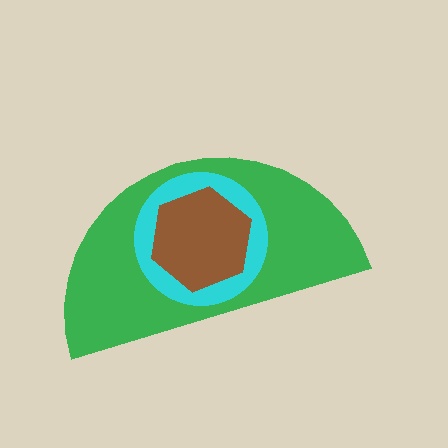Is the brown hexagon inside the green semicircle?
Yes.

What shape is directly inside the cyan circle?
The brown hexagon.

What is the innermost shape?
The brown hexagon.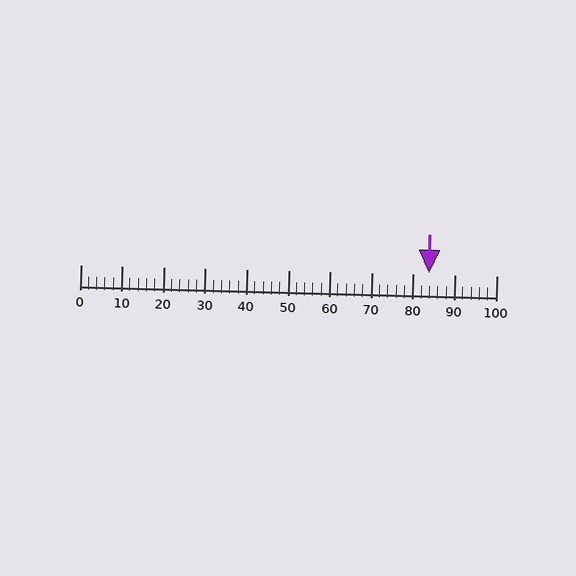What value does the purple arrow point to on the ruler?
The purple arrow points to approximately 84.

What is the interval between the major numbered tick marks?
The major tick marks are spaced 10 units apart.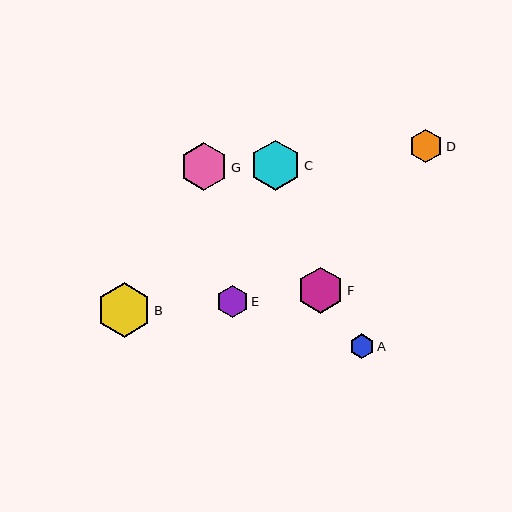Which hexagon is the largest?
Hexagon B is the largest with a size of approximately 55 pixels.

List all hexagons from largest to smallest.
From largest to smallest: B, C, G, F, D, E, A.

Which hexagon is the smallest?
Hexagon A is the smallest with a size of approximately 24 pixels.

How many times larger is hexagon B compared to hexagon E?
Hexagon B is approximately 1.7 times the size of hexagon E.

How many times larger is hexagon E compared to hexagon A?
Hexagon E is approximately 1.3 times the size of hexagon A.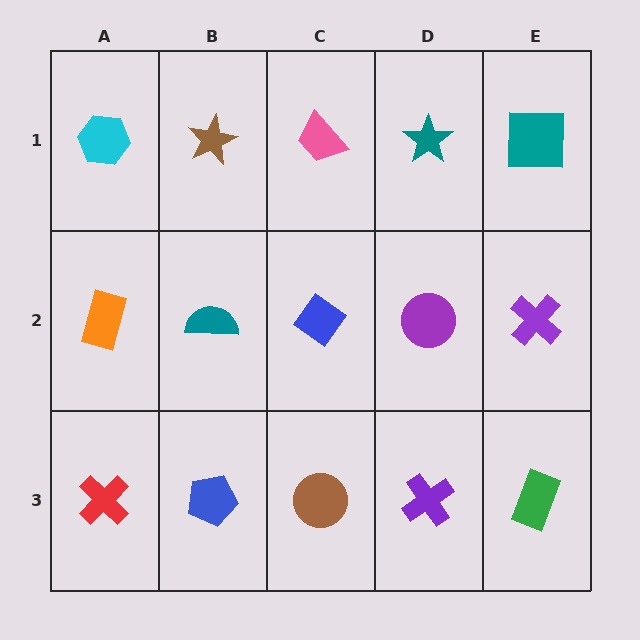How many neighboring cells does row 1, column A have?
2.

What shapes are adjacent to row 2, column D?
A teal star (row 1, column D), a purple cross (row 3, column D), a blue diamond (row 2, column C), a purple cross (row 2, column E).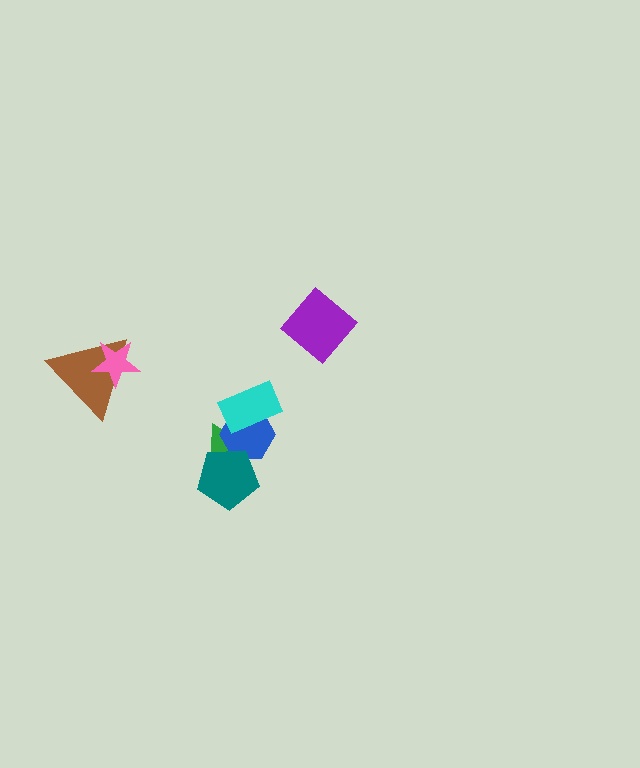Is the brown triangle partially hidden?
Yes, it is partially covered by another shape.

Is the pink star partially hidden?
No, no other shape covers it.